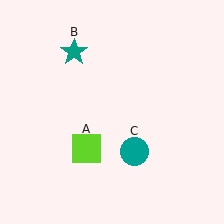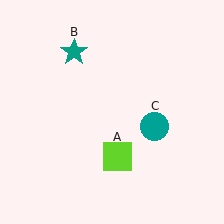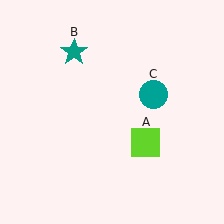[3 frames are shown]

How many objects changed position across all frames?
2 objects changed position: lime square (object A), teal circle (object C).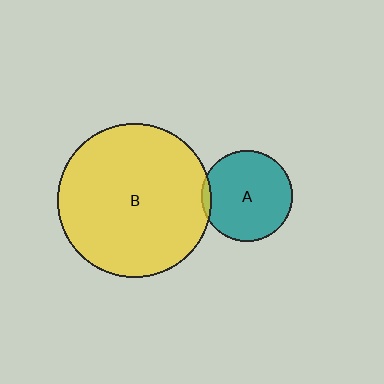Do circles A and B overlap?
Yes.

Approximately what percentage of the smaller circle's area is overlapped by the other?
Approximately 5%.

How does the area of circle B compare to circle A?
Approximately 2.9 times.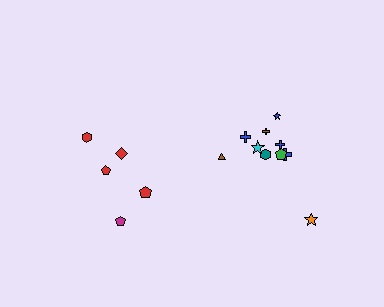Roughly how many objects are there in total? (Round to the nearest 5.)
Roughly 15 objects in total.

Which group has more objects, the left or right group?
The right group.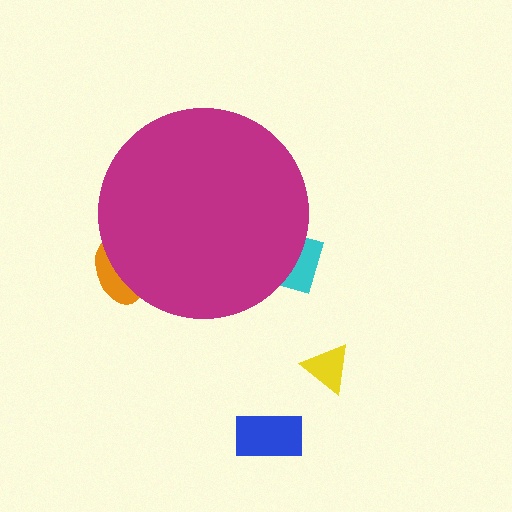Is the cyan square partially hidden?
Yes, the cyan square is partially hidden behind the magenta circle.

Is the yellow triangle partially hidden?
No, the yellow triangle is fully visible.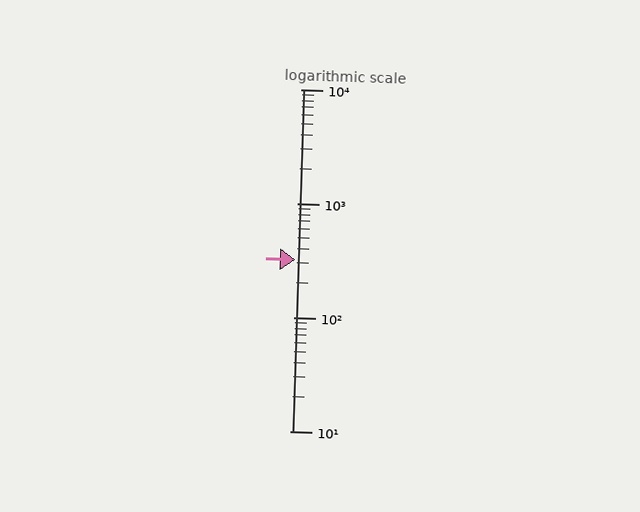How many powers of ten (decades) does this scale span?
The scale spans 3 decades, from 10 to 10000.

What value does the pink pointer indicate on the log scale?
The pointer indicates approximately 320.